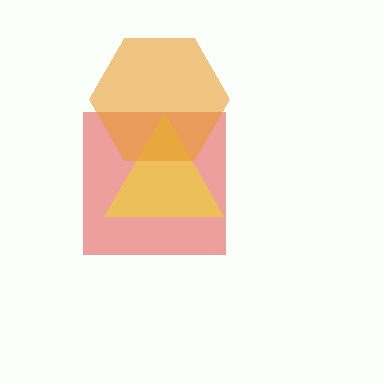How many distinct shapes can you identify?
There are 3 distinct shapes: a red square, a yellow triangle, an orange hexagon.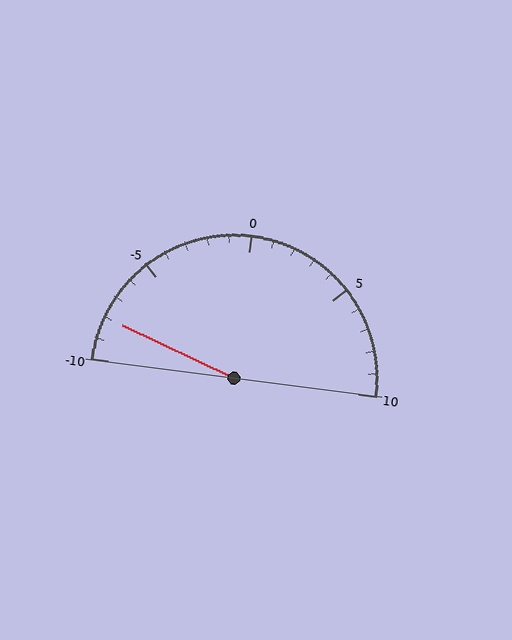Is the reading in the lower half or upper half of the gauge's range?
The reading is in the lower half of the range (-10 to 10).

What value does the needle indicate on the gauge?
The needle indicates approximately -8.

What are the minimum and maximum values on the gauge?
The gauge ranges from -10 to 10.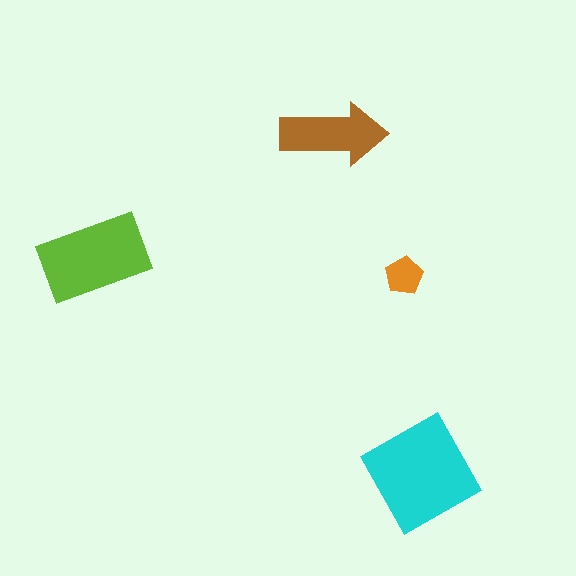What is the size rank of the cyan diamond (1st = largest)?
1st.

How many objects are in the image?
There are 4 objects in the image.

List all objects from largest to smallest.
The cyan diamond, the lime rectangle, the brown arrow, the orange pentagon.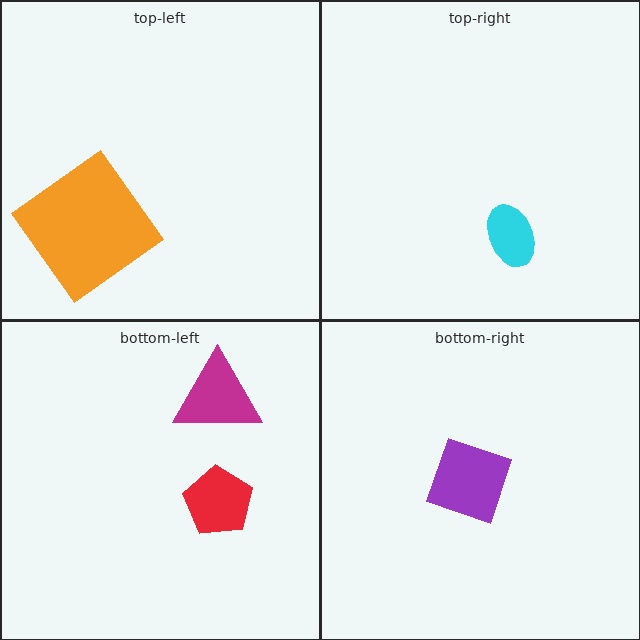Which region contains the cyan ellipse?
The top-right region.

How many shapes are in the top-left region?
1.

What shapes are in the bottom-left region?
The magenta triangle, the red pentagon.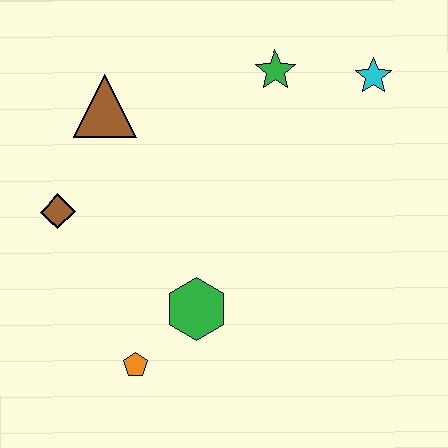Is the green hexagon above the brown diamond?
No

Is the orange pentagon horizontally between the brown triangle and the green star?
Yes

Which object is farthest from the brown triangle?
The cyan star is farthest from the brown triangle.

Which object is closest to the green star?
The cyan star is closest to the green star.